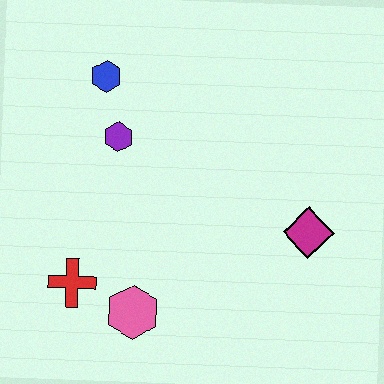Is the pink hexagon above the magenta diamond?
No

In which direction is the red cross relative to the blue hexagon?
The red cross is below the blue hexagon.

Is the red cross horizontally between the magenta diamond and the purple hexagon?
No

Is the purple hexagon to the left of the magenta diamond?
Yes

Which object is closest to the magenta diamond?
The pink hexagon is closest to the magenta diamond.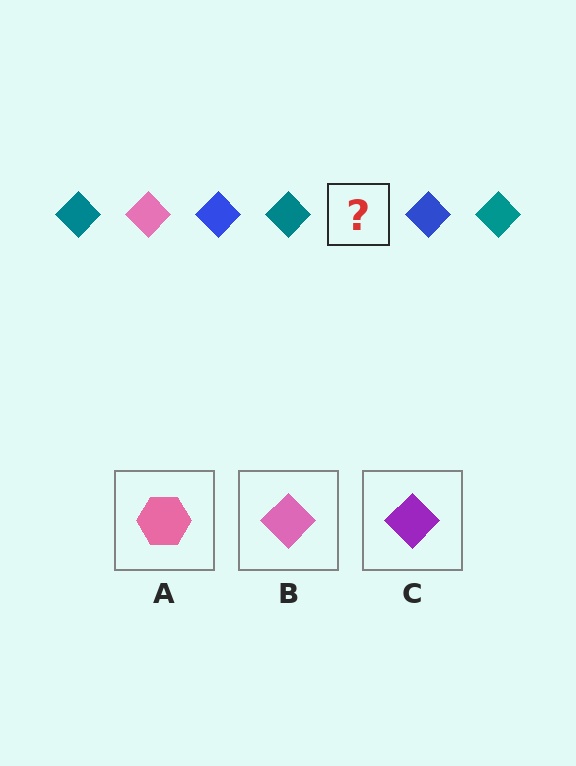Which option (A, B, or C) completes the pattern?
B.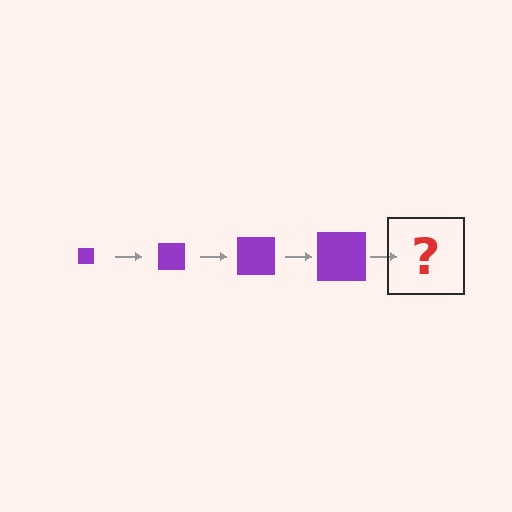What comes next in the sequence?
The next element should be a purple square, larger than the previous one.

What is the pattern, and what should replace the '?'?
The pattern is that the square gets progressively larger each step. The '?' should be a purple square, larger than the previous one.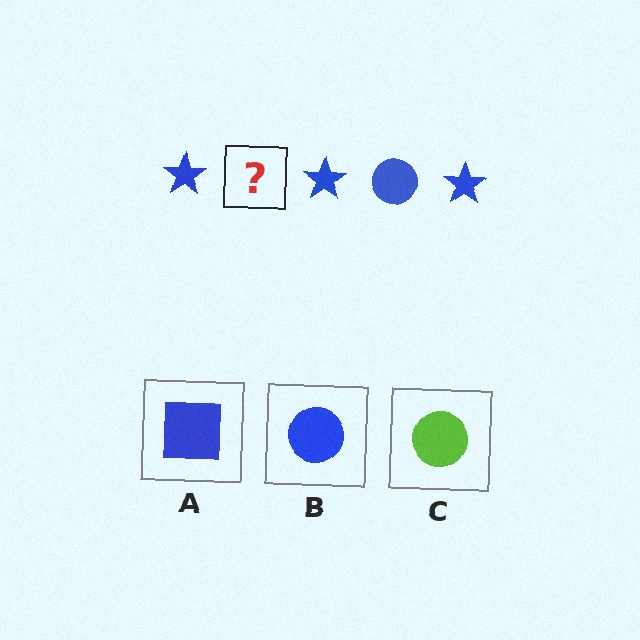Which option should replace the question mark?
Option B.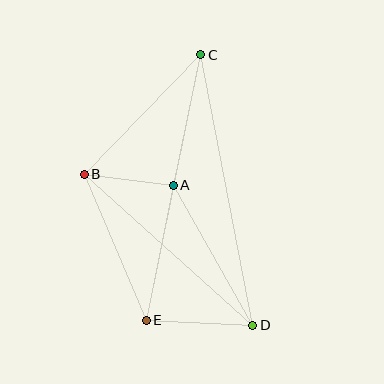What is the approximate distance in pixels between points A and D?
The distance between A and D is approximately 161 pixels.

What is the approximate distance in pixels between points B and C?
The distance between B and C is approximately 167 pixels.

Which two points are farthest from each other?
Points C and D are farthest from each other.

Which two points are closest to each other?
Points A and B are closest to each other.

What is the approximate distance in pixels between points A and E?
The distance between A and E is approximately 137 pixels.